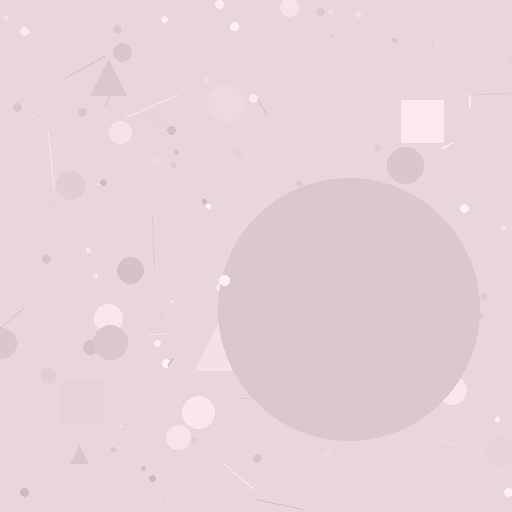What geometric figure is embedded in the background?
A circle is embedded in the background.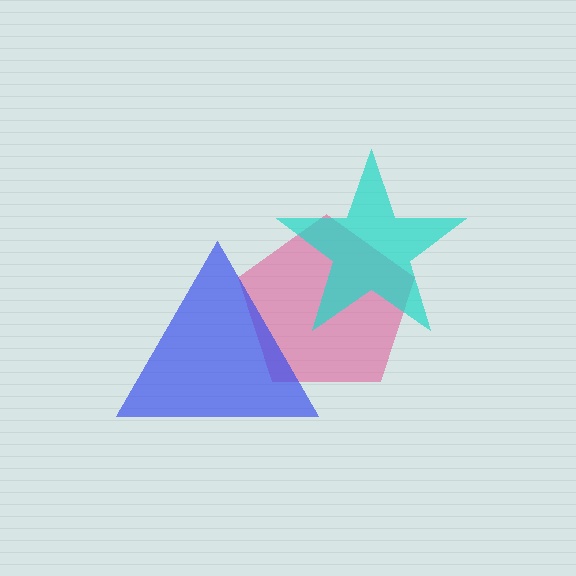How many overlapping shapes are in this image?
There are 3 overlapping shapes in the image.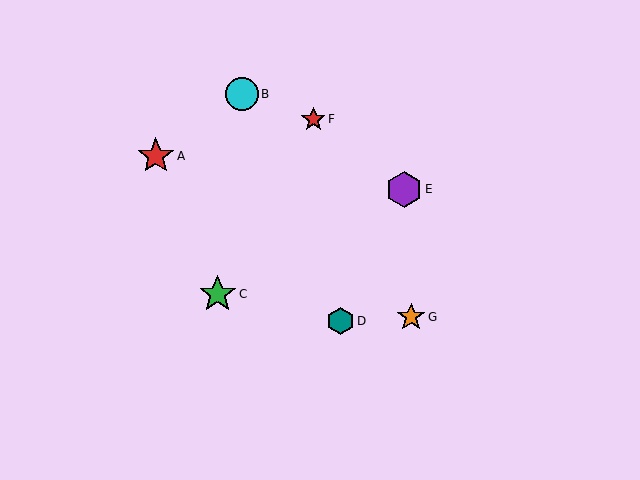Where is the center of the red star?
The center of the red star is at (156, 156).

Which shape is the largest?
The red star (labeled A) is the largest.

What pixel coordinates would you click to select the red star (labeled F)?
Click at (313, 119) to select the red star F.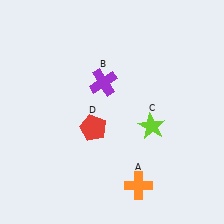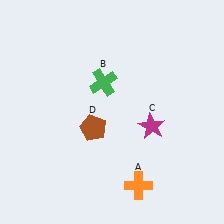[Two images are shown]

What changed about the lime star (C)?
In Image 1, C is lime. In Image 2, it changed to magenta.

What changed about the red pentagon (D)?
In Image 1, D is red. In Image 2, it changed to brown.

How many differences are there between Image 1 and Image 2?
There are 3 differences between the two images.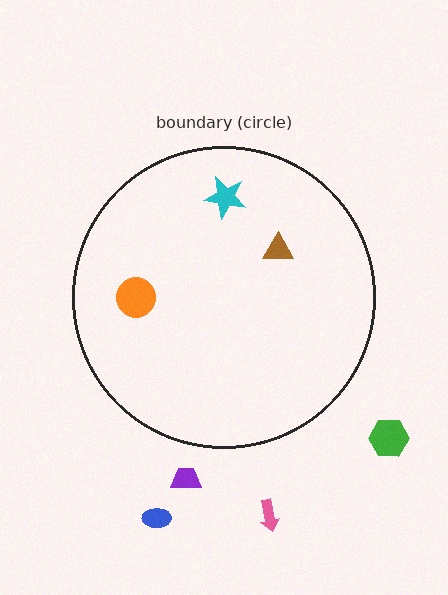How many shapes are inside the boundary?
3 inside, 4 outside.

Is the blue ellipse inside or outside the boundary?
Outside.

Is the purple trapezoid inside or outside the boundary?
Outside.